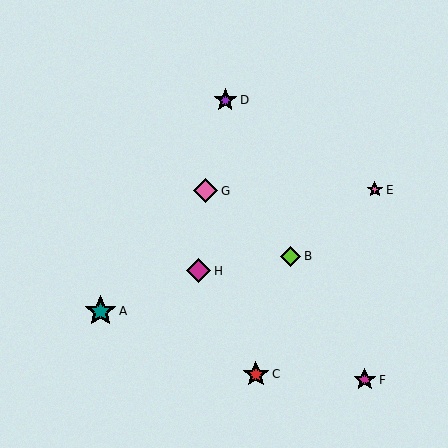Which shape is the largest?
The teal star (labeled A) is the largest.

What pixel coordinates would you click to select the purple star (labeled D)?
Click at (225, 100) to select the purple star D.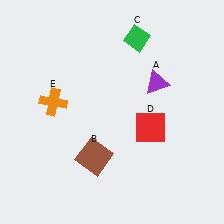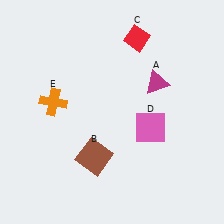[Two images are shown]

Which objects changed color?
A changed from purple to magenta. C changed from green to red. D changed from red to pink.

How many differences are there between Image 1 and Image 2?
There are 3 differences between the two images.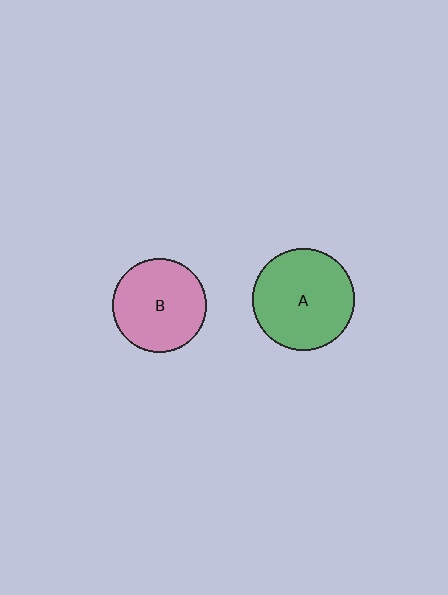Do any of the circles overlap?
No, none of the circles overlap.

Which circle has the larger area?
Circle A (green).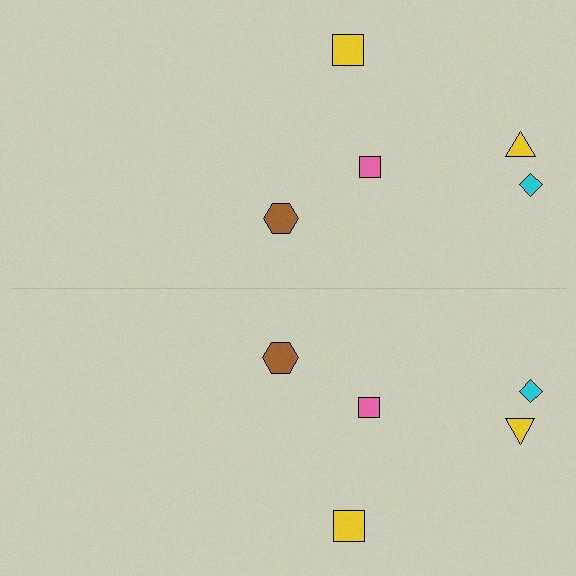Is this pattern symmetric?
Yes, this pattern has bilateral (reflection) symmetry.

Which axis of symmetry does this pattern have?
The pattern has a horizontal axis of symmetry running through the center of the image.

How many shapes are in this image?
There are 10 shapes in this image.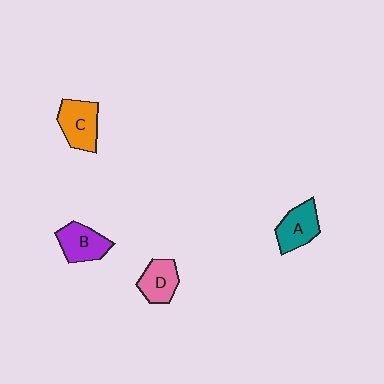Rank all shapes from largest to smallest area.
From largest to smallest: C (orange), A (teal), B (purple), D (pink).